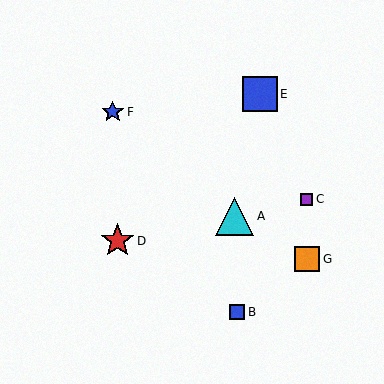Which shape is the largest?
The cyan triangle (labeled A) is the largest.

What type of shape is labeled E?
Shape E is a blue square.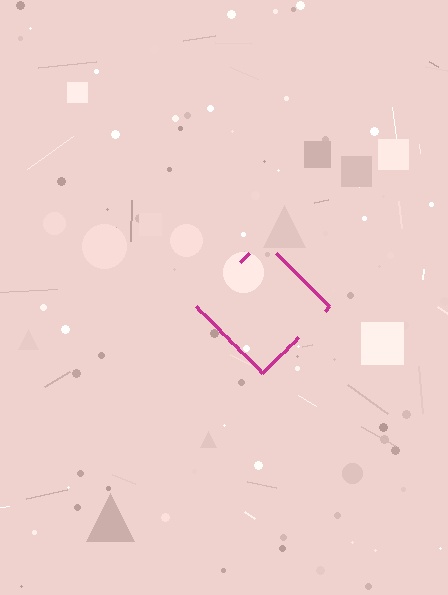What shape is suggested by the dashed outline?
The dashed outline suggests a diamond.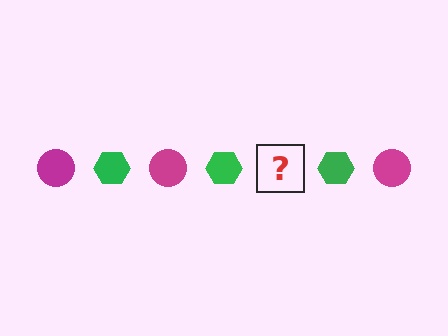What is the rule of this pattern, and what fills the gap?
The rule is that the pattern alternates between magenta circle and green hexagon. The gap should be filled with a magenta circle.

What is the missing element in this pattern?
The missing element is a magenta circle.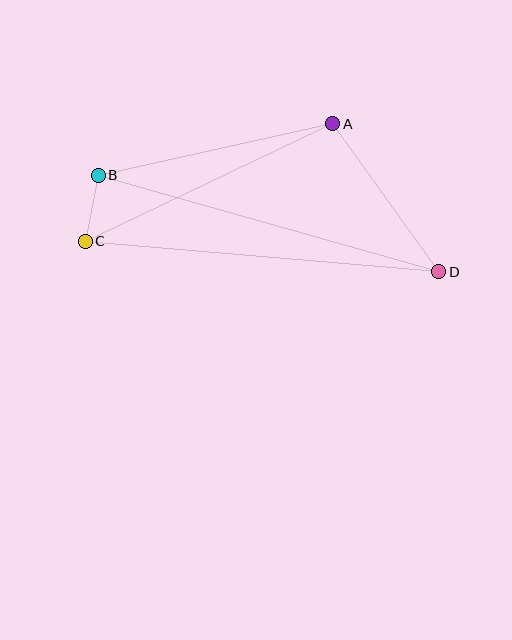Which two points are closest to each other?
Points B and C are closest to each other.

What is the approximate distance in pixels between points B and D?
The distance between B and D is approximately 354 pixels.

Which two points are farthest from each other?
Points C and D are farthest from each other.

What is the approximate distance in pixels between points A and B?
The distance between A and B is approximately 240 pixels.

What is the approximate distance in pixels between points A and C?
The distance between A and C is approximately 274 pixels.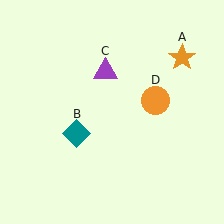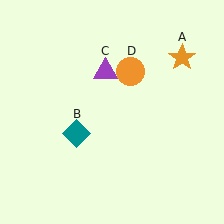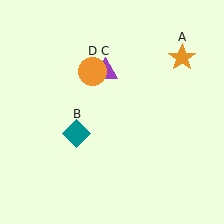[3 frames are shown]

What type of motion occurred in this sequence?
The orange circle (object D) rotated counterclockwise around the center of the scene.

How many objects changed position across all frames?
1 object changed position: orange circle (object D).